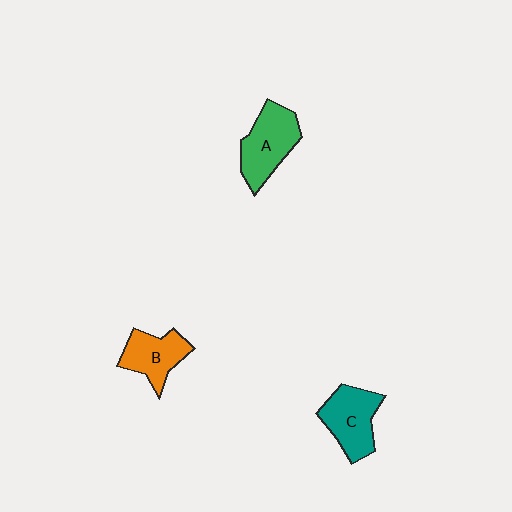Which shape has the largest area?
Shape A (green).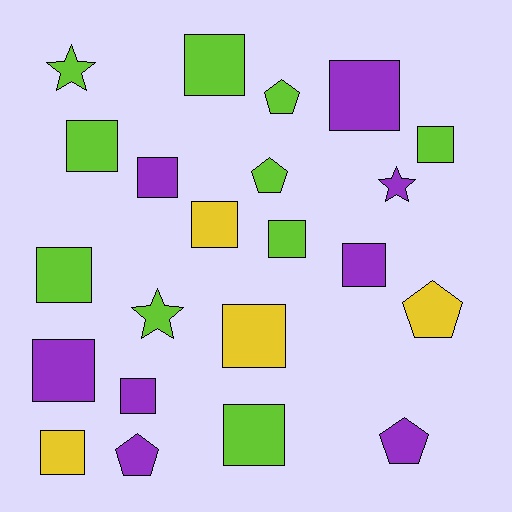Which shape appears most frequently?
Square, with 14 objects.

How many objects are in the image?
There are 22 objects.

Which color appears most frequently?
Lime, with 10 objects.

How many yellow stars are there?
There are no yellow stars.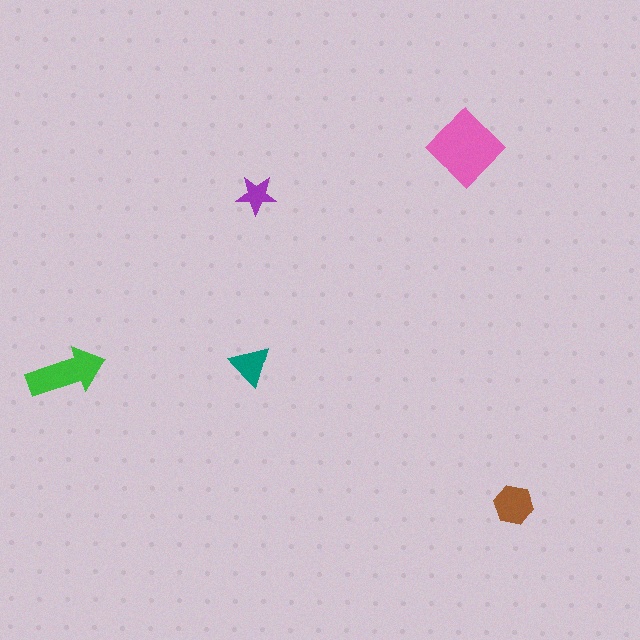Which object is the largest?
The pink diamond.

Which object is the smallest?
The purple star.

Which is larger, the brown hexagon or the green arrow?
The green arrow.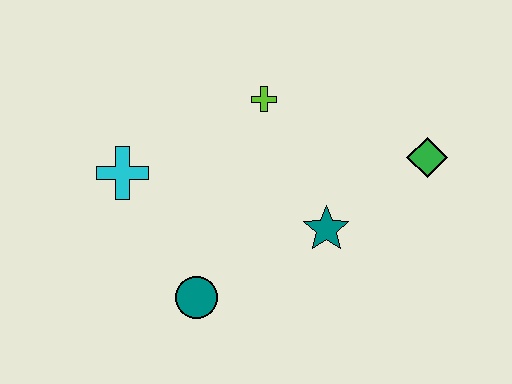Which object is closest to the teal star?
The green diamond is closest to the teal star.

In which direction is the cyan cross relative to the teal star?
The cyan cross is to the left of the teal star.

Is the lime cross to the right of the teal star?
No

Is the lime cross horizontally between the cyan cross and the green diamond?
Yes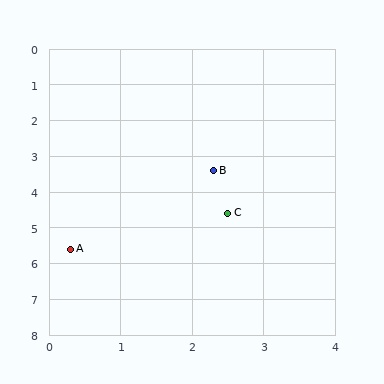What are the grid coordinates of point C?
Point C is at approximately (2.5, 4.6).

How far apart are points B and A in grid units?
Points B and A are about 3.0 grid units apart.